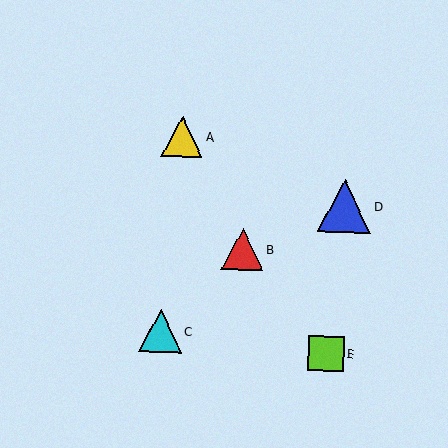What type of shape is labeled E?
Shape E is a lime square.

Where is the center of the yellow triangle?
The center of the yellow triangle is at (182, 136).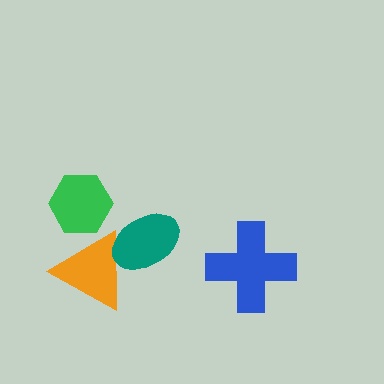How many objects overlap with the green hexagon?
1 object overlaps with the green hexagon.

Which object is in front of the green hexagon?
The orange triangle is in front of the green hexagon.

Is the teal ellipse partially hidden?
No, no other shape covers it.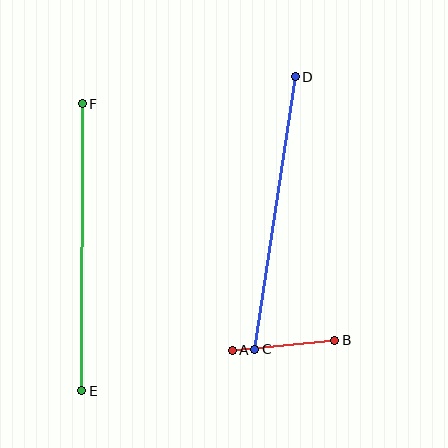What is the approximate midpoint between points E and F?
The midpoint is at approximately (82, 247) pixels.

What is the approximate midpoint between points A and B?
The midpoint is at approximately (283, 345) pixels.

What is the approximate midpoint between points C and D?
The midpoint is at approximately (275, 213) pixels.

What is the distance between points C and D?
The distance is approximately 275 pixels.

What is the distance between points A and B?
The distance is approximately 103 pixels.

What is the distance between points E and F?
The distance is approximately 287 pixels.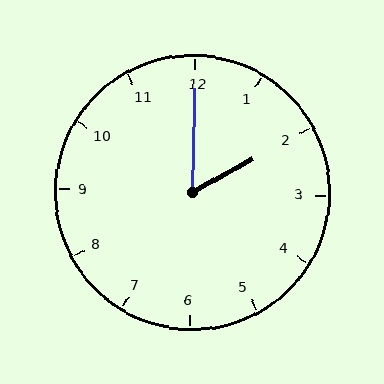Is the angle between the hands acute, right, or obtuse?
It is acute.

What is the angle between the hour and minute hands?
Approximately 60 degrees.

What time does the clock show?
2:00.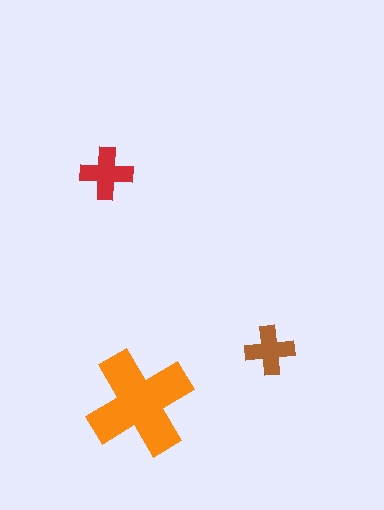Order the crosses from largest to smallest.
the orange one, the red one, the brown one.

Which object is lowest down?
The orange cross is bottommost.